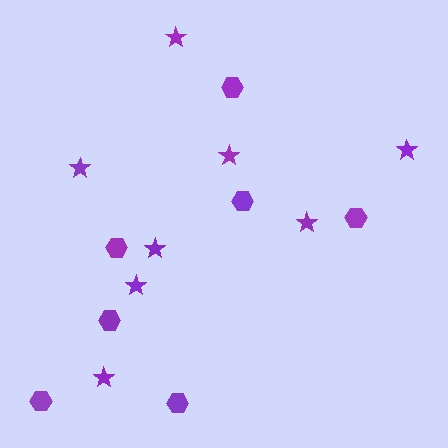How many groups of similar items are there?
There are 2 groups: one group of hexagons (7) and one group of stars (8).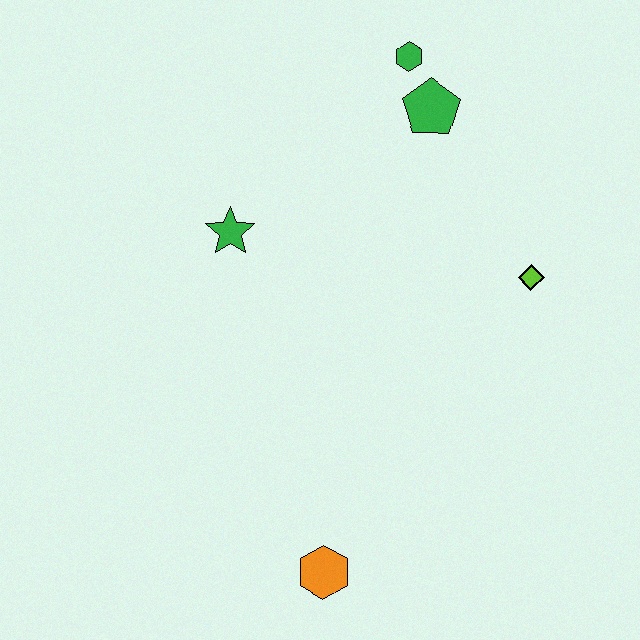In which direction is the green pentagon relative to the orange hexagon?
The green pentagon is above the orange hexagon.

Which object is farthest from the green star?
The orange hexagon is farthest from the green star.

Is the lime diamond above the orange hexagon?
Yes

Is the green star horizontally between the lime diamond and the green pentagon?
No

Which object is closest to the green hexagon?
The green pentagon is closest to the green hexagon.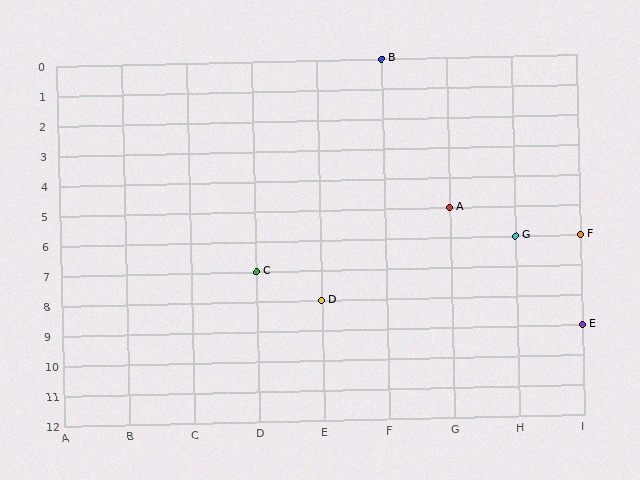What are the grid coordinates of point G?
Point G is at grid coordinates (H, 6).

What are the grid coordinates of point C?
Point C is at grid coordinates (D, 7).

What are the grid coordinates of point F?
Point F is at grid coordinates (I, 6).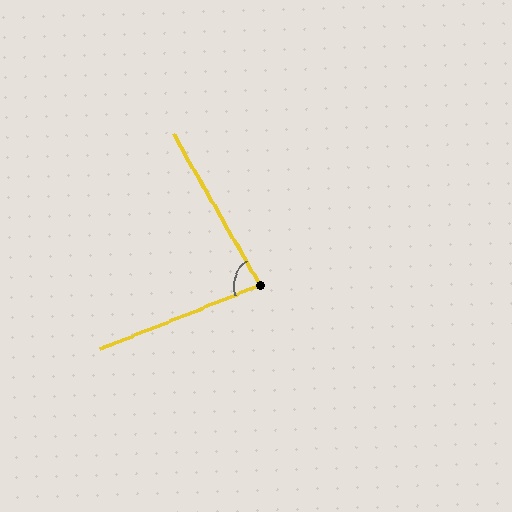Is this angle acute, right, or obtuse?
It is acute.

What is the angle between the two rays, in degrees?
Approximately 82 degrees.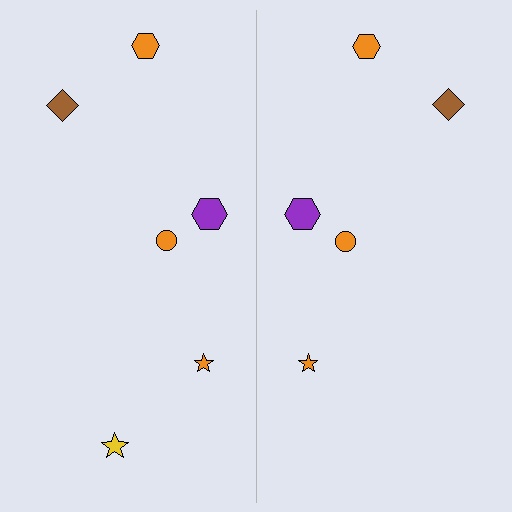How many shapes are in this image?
There are 11 shapes in this image.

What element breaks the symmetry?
A yellow star is missing from the right side.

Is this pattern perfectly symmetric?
No, the pattern is not perfectly symmetric. A yellow star is missing from the right side.